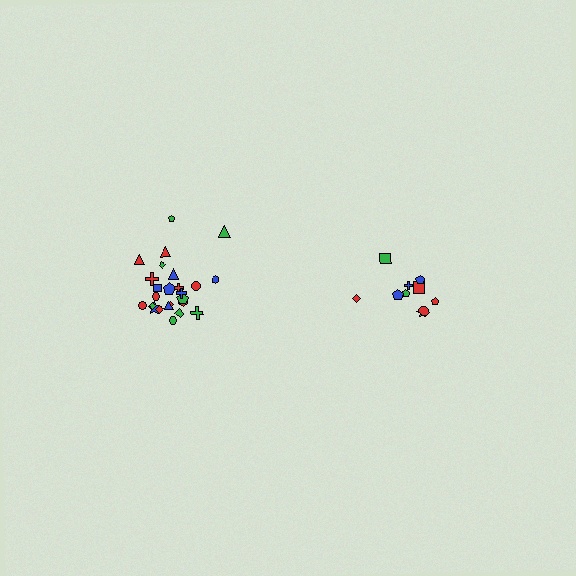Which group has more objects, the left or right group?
The left group.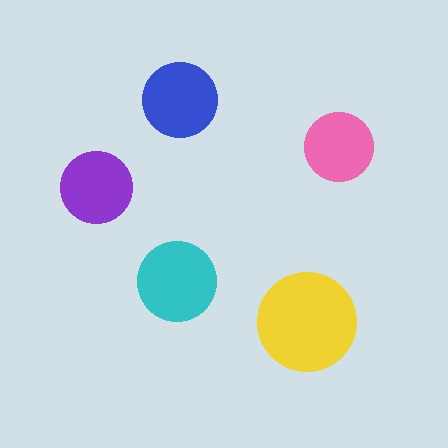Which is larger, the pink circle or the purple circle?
The purple one.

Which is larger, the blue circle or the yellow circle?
The yellow one.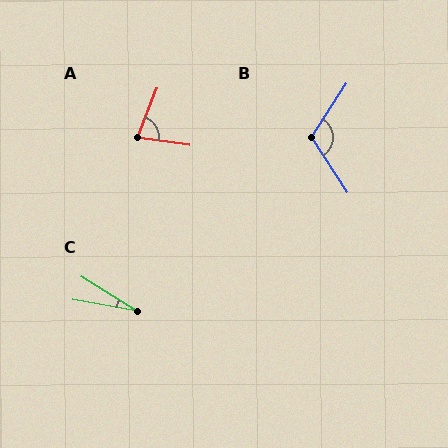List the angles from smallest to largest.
C (21°), A (77°), B (114°).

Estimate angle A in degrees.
Approximately 77 degrees.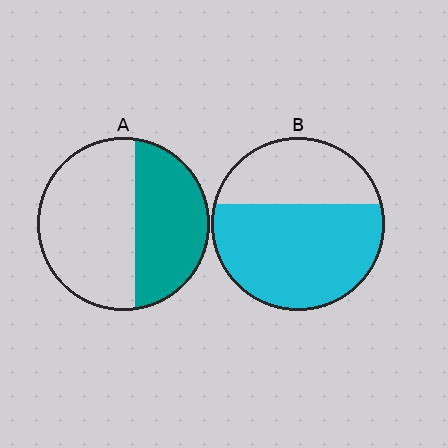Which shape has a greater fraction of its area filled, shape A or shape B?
Shape B.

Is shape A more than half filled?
No.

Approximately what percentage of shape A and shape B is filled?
A is approximately 40% and B is approximately 65%.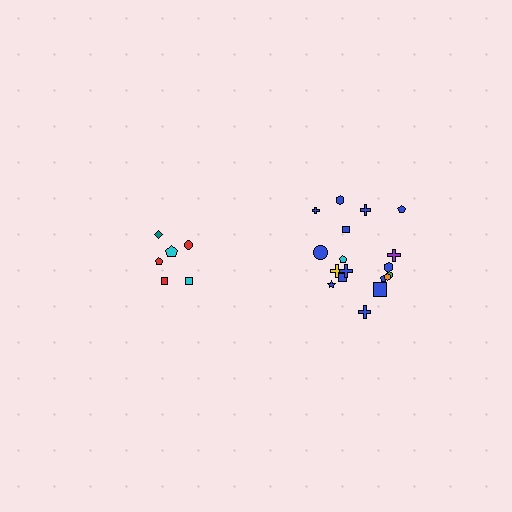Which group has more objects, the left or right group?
The right group.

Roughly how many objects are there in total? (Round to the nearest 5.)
Roughly 25 objects in total.